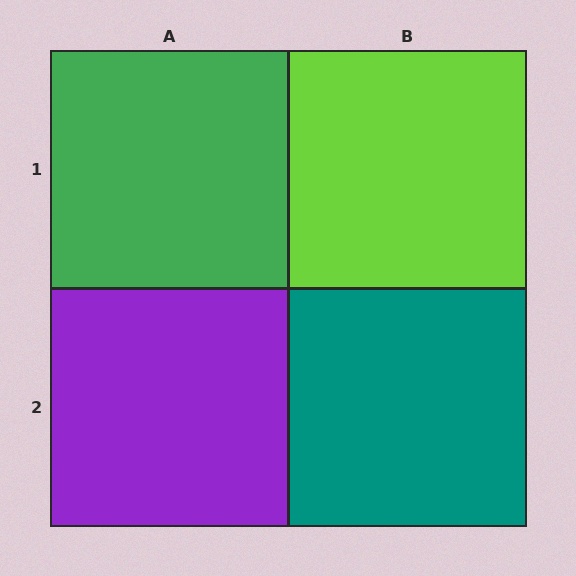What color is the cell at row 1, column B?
Lime.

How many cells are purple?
1 cell is purple.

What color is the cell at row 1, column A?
Green.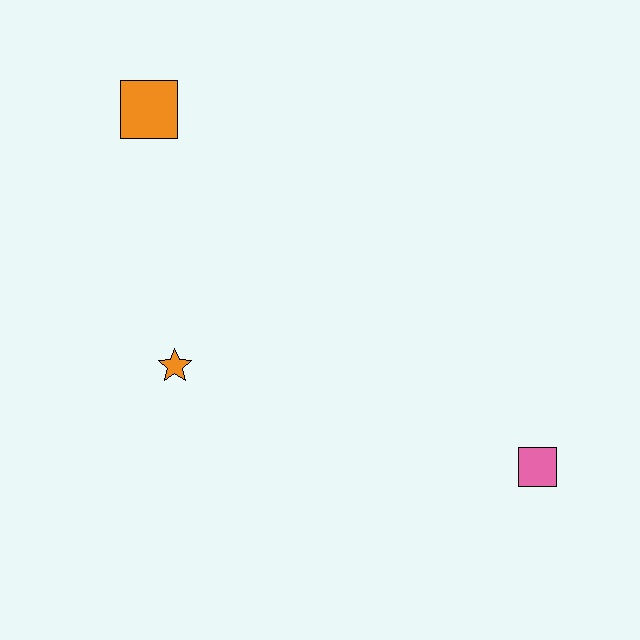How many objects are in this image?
There are 3 objects.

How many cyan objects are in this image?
There are no cyan objects.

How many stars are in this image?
There is 1 star.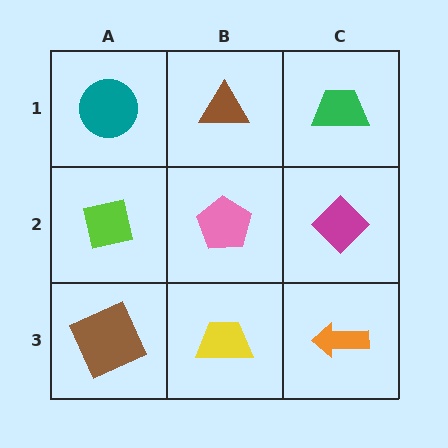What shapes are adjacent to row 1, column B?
A pink pentagon (row 2, column B), a teal circle (row 1, column A), a green trapezoid (row 1, column C).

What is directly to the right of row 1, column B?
A green trapezoid.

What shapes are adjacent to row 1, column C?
A magenta diamond (row 2, column C), a brown triangle (row 1, column B).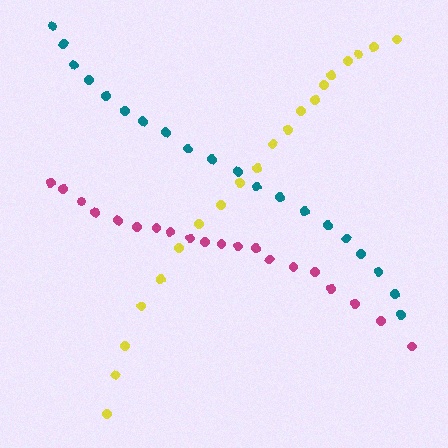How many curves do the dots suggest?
There are 3 distinct paths.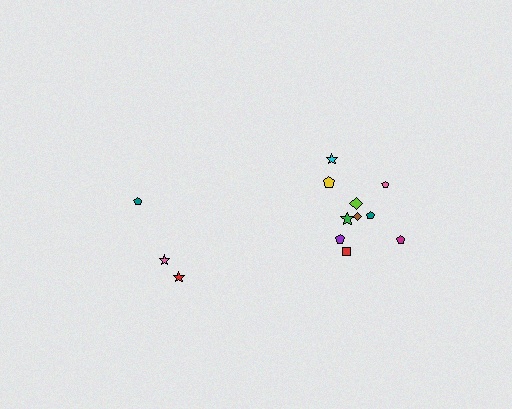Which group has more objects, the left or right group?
The right group.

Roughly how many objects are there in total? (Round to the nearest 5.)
Roughly 15 objects in total.